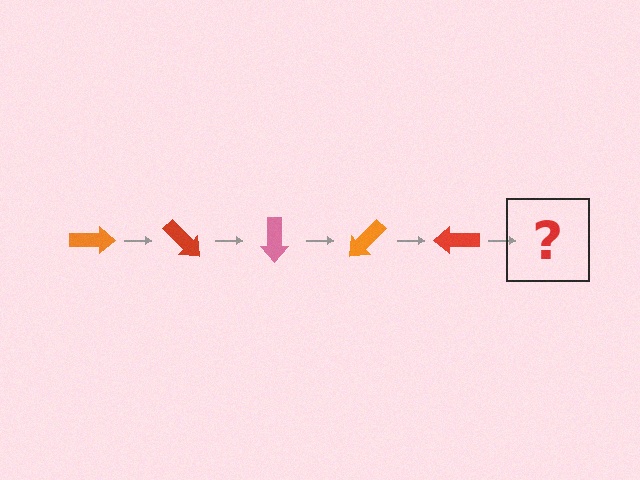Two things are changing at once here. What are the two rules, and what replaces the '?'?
The two rules are that it rotates 45 degrees each step and the color cycles through orange, red, and pink. The '?' should be a pink arrow, rotated 225 degrees from the start.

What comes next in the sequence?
The next element should be a pink arrow, rotated 225 degrees from the start.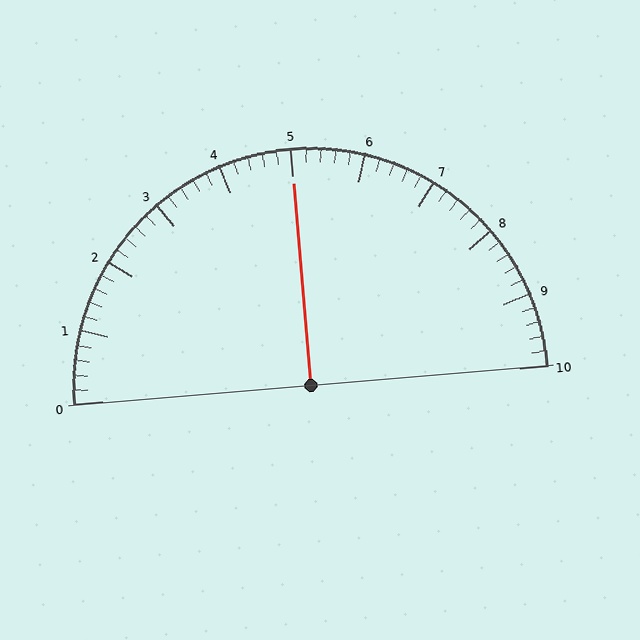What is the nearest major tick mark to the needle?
The nearest major tick mark is 5.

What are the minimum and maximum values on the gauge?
The gauge ranges from 0 to 10.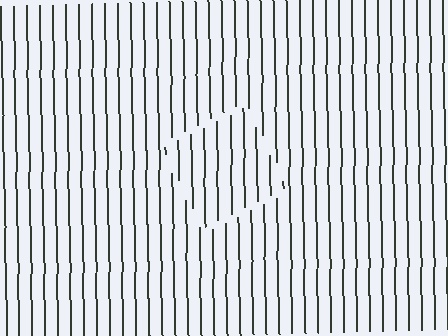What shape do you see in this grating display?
An illusory square. The interior of the shape contains the same grating, shifted by half a period — the contour is defined by the phase discontinuity where line-ends from the inner and outer gratings abut.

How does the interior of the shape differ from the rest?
The interior of the shape contains the same grating, shifted by half a period — the contour is defined by the phase discontinuity where line-ends from the inner and outer gratings abut.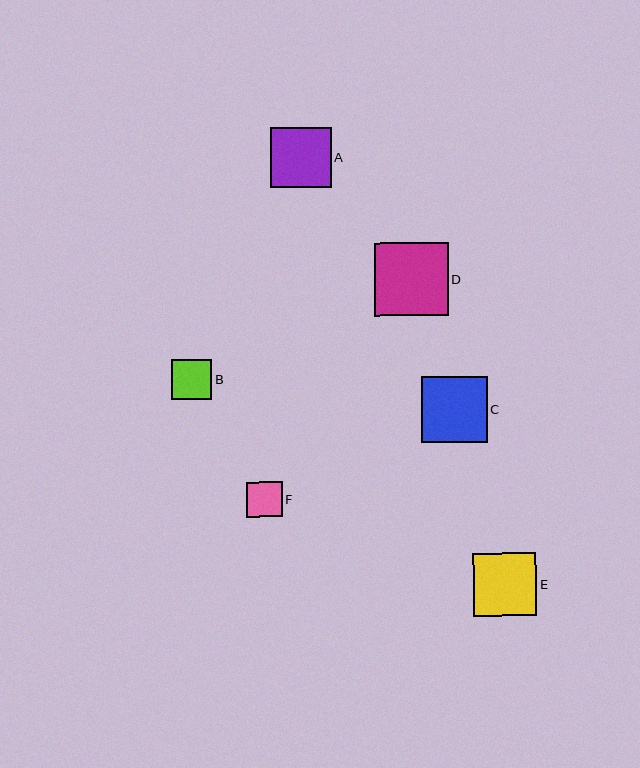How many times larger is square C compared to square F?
Square C is approximately 1.9 times the size of square F.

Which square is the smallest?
Square F is the smallest with a size of approximately 35 pixels.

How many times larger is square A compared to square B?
Square A is approximately 1.5 times the size of square B.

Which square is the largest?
Square D is the largest with a size of approximately 73 pixels.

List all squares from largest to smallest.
From largest to smallest: D, C, E, A, B, F.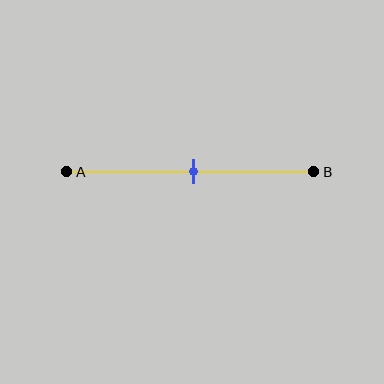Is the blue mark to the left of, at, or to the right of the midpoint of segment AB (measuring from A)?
The blue mark is approximately at the midpoint of segment AB.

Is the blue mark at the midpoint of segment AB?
Yes, the mark is approximately at the midpoint.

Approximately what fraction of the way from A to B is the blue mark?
The blue mark is approximately 50% of the way from A to B.